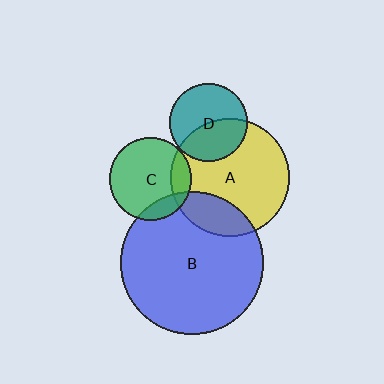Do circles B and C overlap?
Yes.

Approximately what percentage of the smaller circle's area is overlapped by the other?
Approximately 15%.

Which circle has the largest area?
Circle B (blue).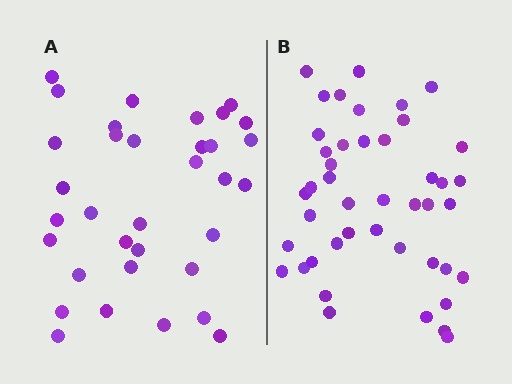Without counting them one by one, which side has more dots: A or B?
Region B (the right region) has more dots.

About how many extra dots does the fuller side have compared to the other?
Region B has roughly 10 or so more dots than region A.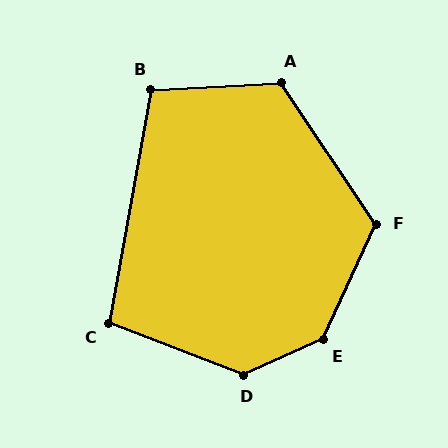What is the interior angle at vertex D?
Approximately 135 degrees (obtuse).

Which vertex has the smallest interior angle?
C, at approximately 101 degrees.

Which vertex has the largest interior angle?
E, at approximately 139 degrees.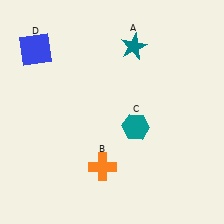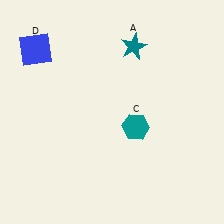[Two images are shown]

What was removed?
The orange cross (B) was removed in Image 2.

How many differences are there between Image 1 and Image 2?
There is 1 difference between the two images.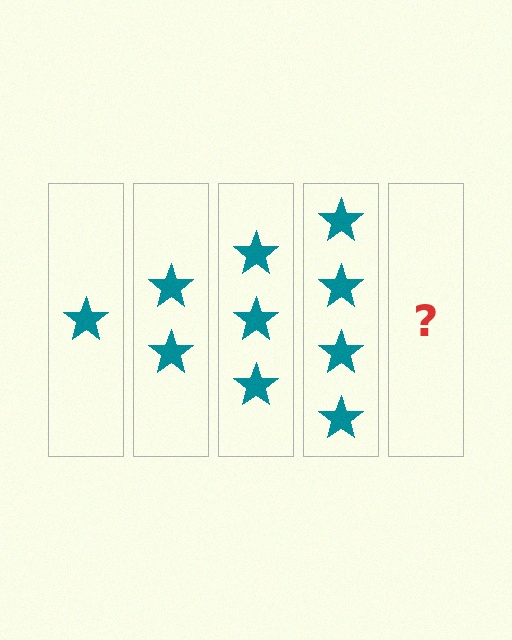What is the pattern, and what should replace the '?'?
The pattern is that each step adds one more star. The '?' should be 5 stars.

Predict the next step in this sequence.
The next step is 5 stars.